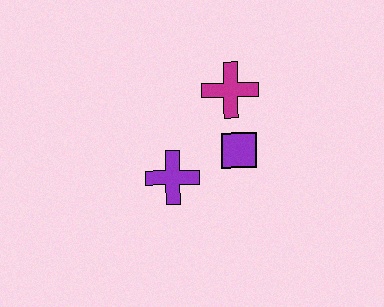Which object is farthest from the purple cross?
The magenta cross is farthest from the purple cross.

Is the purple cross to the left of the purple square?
Yes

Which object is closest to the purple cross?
The purple square is closest to the purple cross.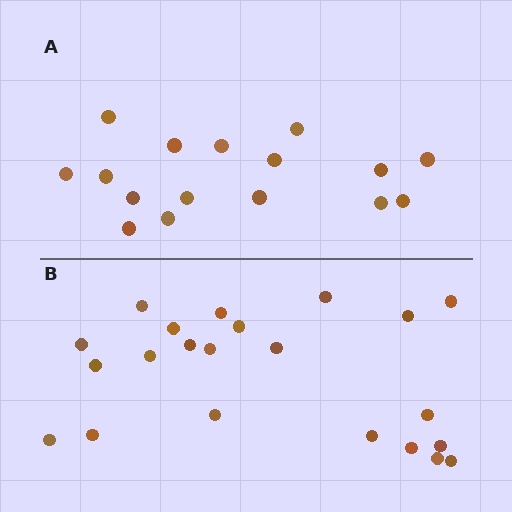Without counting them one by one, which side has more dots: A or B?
Region B (the bottom region) has more dots.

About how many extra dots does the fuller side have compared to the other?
Region B has about 6 more dots than region A.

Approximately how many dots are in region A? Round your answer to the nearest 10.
About 20 dots. (The exact count is 16, which rounds to 20.)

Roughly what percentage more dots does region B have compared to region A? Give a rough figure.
About 40% more.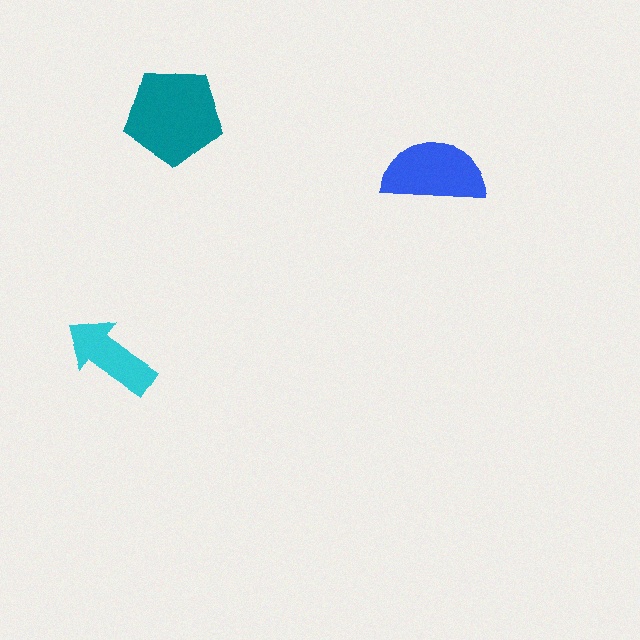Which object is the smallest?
The cyan arrow.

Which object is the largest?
The teal pentagon.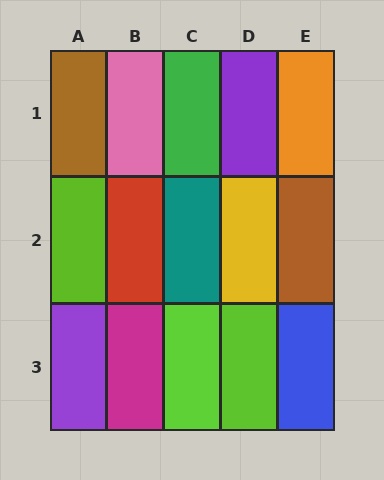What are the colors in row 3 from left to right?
Purple, magenta, lime, lime, blue.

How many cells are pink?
1 cell is pink.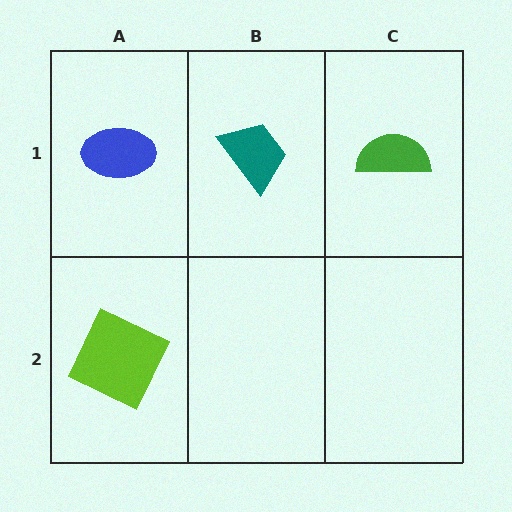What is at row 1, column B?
A teal trapezoid.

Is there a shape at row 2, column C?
No, that cell is empty.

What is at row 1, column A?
A blue ellipse.